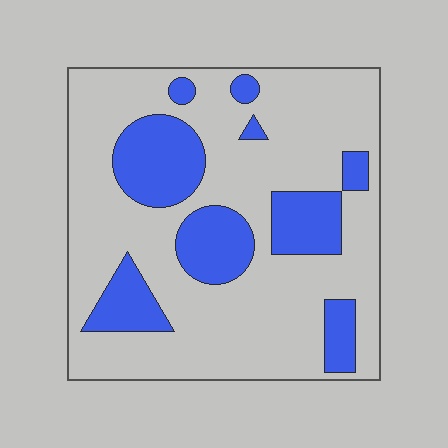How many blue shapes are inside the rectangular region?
9.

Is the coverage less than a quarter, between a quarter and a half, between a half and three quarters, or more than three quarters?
Between a quarter and a half.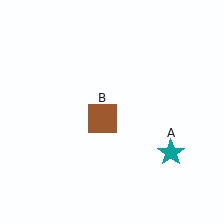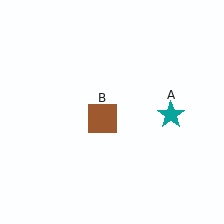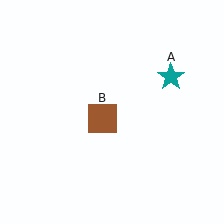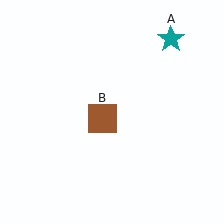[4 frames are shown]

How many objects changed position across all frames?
1 object changed position: teal star (object A).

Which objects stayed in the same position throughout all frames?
Brown square (object B) remained stationary.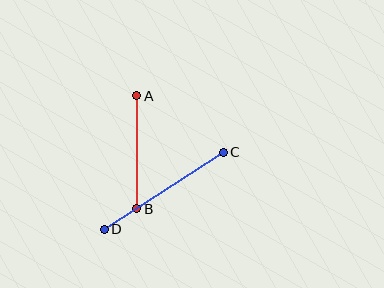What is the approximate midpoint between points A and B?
The midpoint is at approximately (137, 152) pixels.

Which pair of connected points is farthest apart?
Points C and D are farthest apart.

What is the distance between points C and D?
The distance is approximately 141 pixels.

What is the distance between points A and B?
The distance is approximately 113 pixels.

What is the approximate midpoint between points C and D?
The midpoint is at approximately (164, 191) pixels.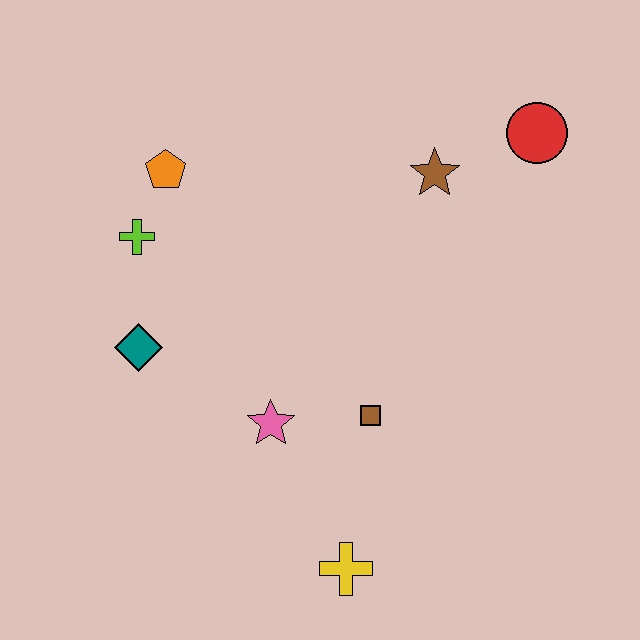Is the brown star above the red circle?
No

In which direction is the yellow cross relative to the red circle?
The yellow cross is below the red circle.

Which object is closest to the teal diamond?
The lime cross is closest to the teal diamond.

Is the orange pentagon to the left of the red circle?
Yes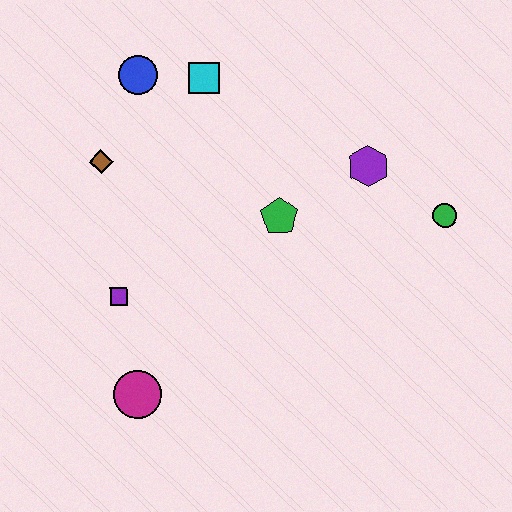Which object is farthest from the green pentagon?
The magenta circle is farthest from the green pentagon.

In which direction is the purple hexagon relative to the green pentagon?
The purple hexagon is to the right of the green pentagon.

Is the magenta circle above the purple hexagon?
No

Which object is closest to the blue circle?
The cyan square is closest to the blue circle.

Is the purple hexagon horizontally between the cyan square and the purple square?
No